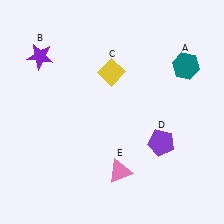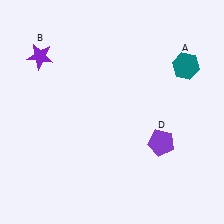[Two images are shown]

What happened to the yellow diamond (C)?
The yellow diamond (C) was removed in Image 2. It was in the top-left area of Image 1.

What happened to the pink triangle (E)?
The pink triangle (E) was removed in Image 2. It was in the bottom-right area of Image 1.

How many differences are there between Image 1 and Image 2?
There are 2 differences between the two images.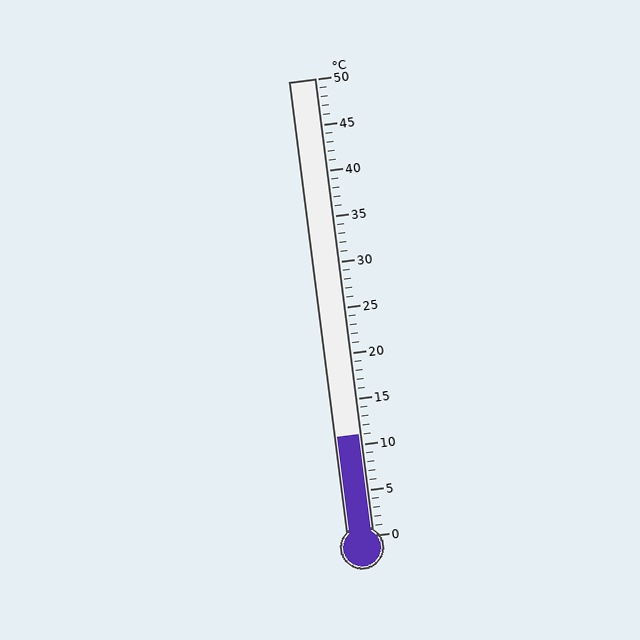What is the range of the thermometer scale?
The thermometer scale ranges from 0°C to 50°C.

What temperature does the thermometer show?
The thermometer shows approximately 11°C.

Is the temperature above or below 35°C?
The temperature is below 35°C.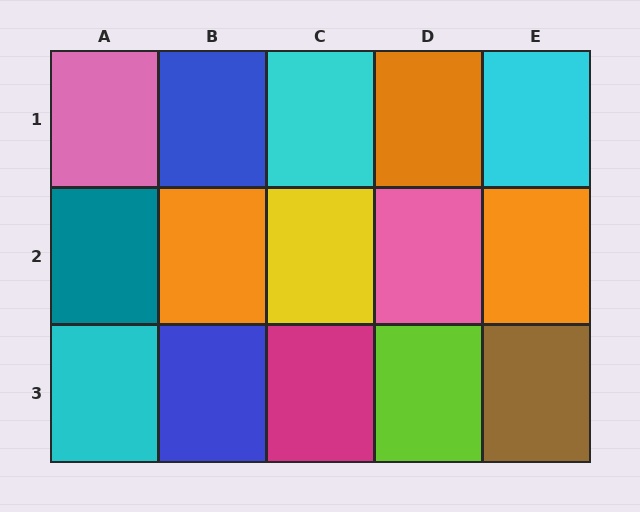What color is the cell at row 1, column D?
Orange.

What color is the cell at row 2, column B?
Orange.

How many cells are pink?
2 cells are pink.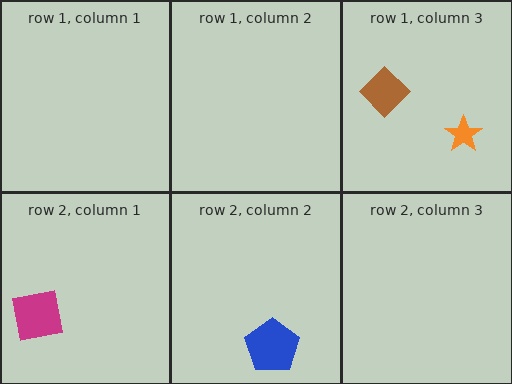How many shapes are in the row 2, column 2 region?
1.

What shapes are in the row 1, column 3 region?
The orange star, the brown diamond.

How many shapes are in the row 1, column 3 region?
2.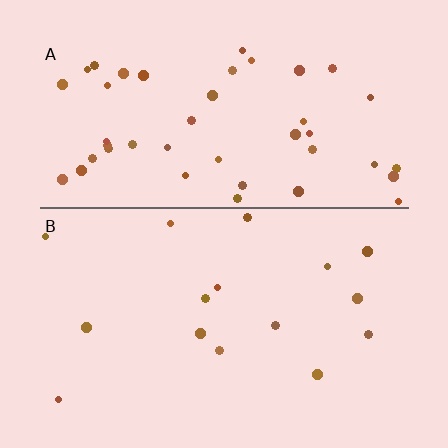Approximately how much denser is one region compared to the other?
Approximately 2.8× — region A over region B.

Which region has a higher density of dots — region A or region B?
A (the top).